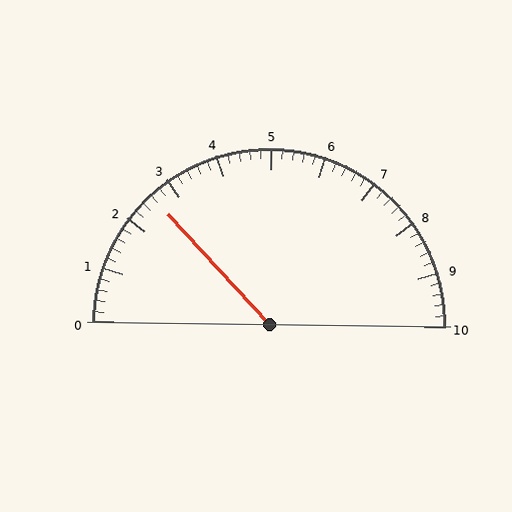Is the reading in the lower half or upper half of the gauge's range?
The reading is in the lower half of the range (0 to 10).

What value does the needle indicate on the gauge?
The needle indicates approximately 2.6.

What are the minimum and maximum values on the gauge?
The gauge ranges from 0 to 10.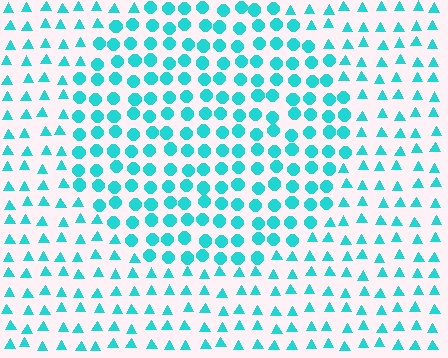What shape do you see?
I see a circle.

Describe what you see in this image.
The image is filled with small cyan elements arranged in a uniform grid. A circle-shaped region contains circles, while the surrounding area contains triangles. The boundary is defined purely by the change in element shape.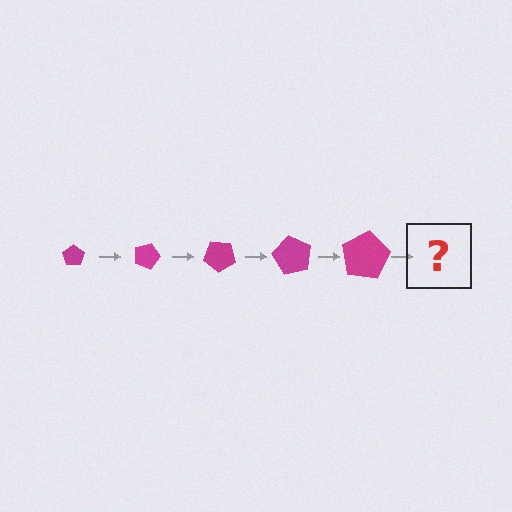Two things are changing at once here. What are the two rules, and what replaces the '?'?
The two rules are that the pentagon grows larger each step and it rotates 20 degrees each step. The '?' should be a pentagon, larger than the previous one and rotated 100 degrees from the start.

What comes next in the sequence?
The next element should be a pentagon, larger than the previous one and rotated 100 degrees from the start.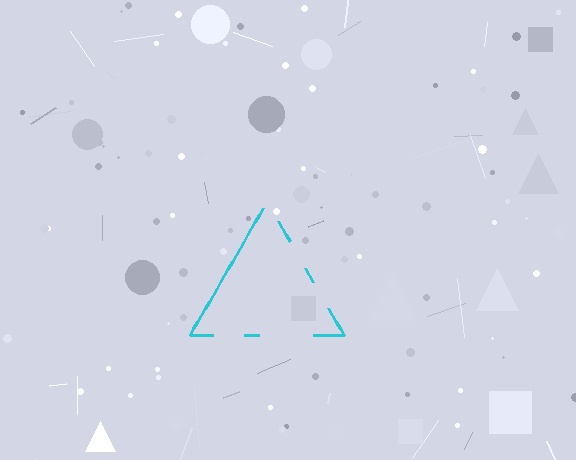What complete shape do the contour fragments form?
The contour fragments form a triangle.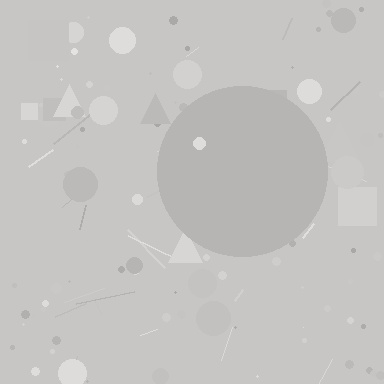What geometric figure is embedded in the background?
A circle is embedded in the background.